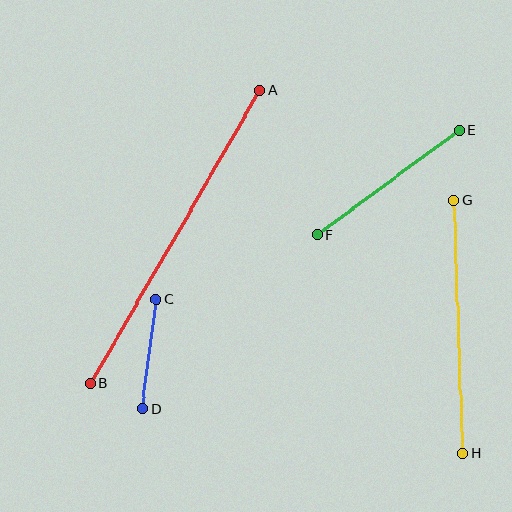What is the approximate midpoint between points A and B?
The midpoint is at approximately (175, 237) pixels.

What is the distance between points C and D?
The distance is approximately 110 pixels.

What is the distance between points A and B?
The distance is approximately 338 pixels.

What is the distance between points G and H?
The distance is approximately 253 pixels.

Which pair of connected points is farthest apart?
Points A and B are farthest apart.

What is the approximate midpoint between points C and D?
The midpoint is at approximately (149, 354) pixels.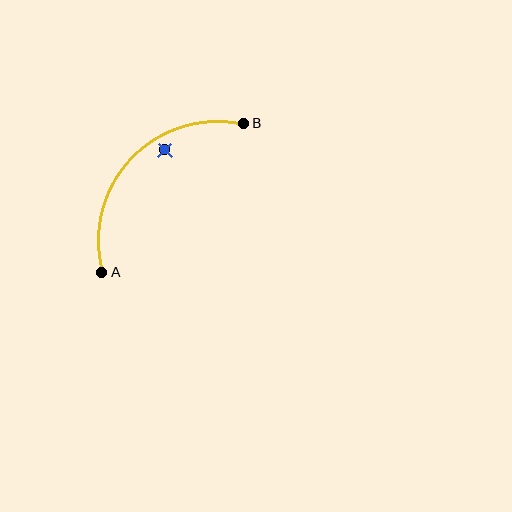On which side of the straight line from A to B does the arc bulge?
The arc bulges above and to the left of the straight line connecting A and B.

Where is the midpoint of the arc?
The arc midpoint is the point on the curve farthest from the straight line joining A and B. It sits above and to the left of that line.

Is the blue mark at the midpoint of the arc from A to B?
No — the blue mark does not lie on the arc at all. It sits slightly inside the curve.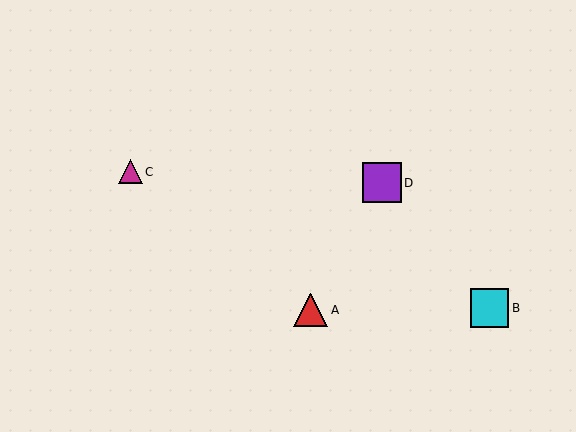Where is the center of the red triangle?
The center of the red triangle is at (311, 310).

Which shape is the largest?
The purple square (labeled D) is the largest.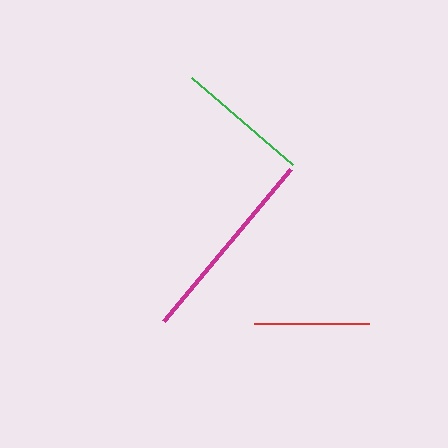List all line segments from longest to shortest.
From longest to shortest: magenta, green, red.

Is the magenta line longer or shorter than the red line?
The magenta line is longer than the red line.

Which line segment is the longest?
The magenta line is the longest at approximately 198 pixels.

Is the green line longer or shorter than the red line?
The green line is longer than the red line.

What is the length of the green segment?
The green segment is approximately 134 pixels long.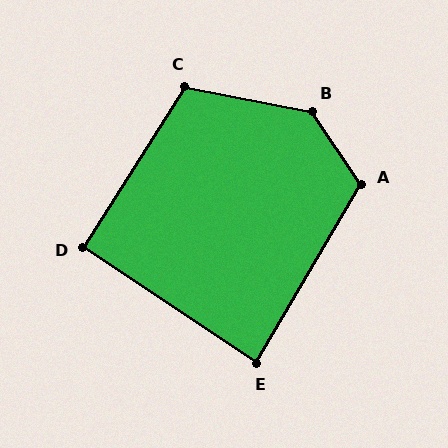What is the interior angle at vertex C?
Approximately 111 degrees (obtuse).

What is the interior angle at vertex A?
Approximately 116 degrees (obtuse).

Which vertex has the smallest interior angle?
E, at approximately 87 degrees.